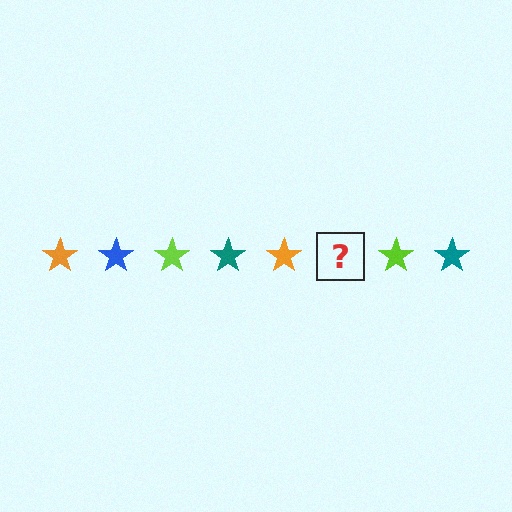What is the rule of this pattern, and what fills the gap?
The rule is that the pattern cycles through orange, blue, lime, teal stars. The gap should be filled with a blue star.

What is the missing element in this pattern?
The missing element is a blue star.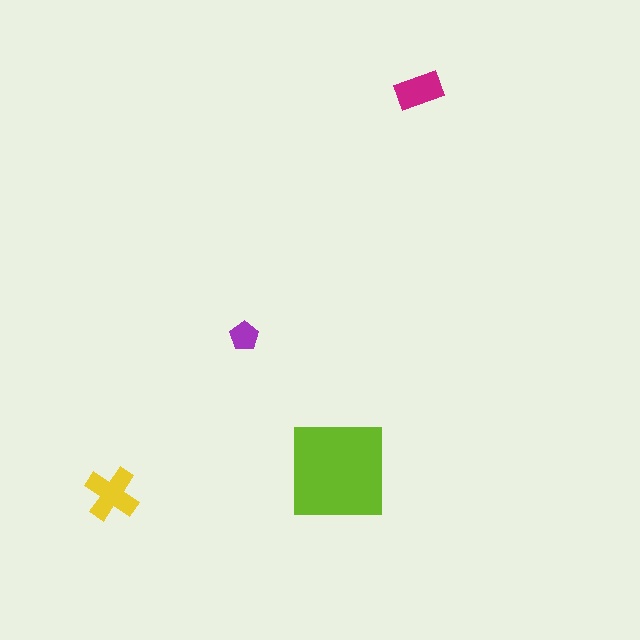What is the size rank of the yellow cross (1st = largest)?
2nd.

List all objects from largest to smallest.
The lime square, the yellow cross, the magenta rectangle, the purple pentagon.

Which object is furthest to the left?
The yellow cross is leftmost.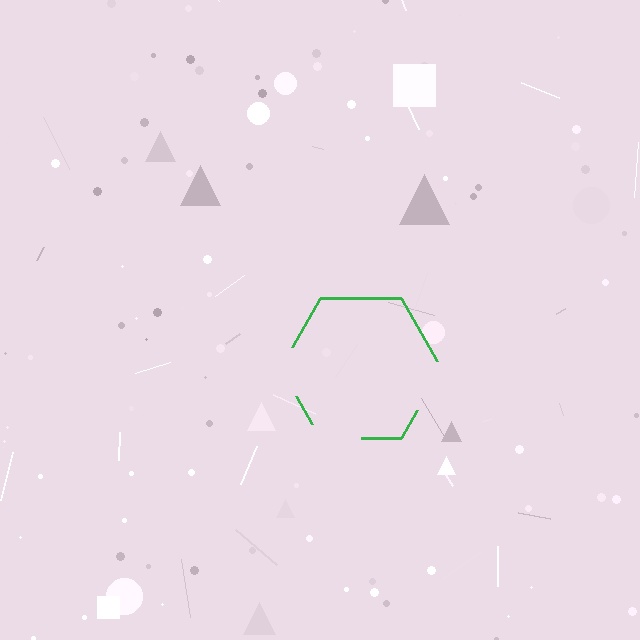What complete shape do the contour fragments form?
The contour fragments form a hexagon.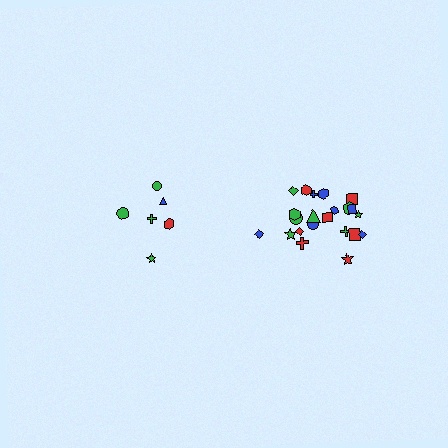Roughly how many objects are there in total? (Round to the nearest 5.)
Roughly 30 objects in total.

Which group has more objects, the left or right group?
The right group.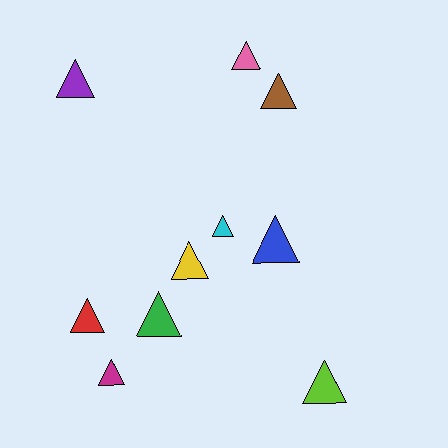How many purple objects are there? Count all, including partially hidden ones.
There is 1 purple object.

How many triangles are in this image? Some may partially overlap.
There are 10 triangles.